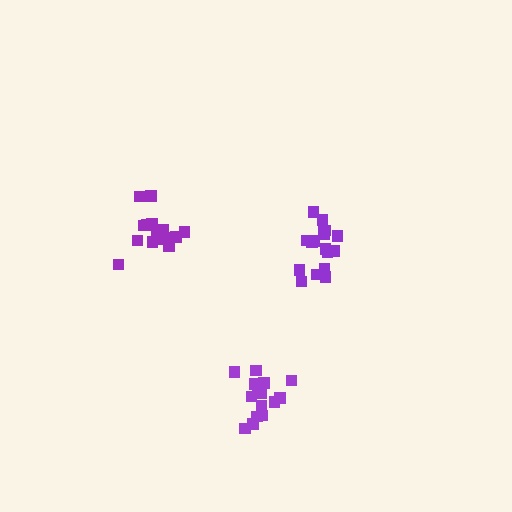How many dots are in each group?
Group 1: 17 dots, Group 2: 15 dots, Group 3: 17 dots (49 total).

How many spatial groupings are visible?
There are 3 spatial groupings.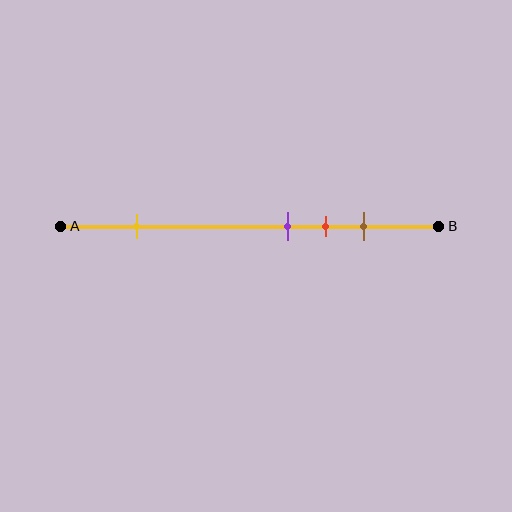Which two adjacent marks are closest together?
The purple and red marks are the closest adjacent pair.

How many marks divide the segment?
There are 4 marks dividing the segment.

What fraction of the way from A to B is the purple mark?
The purple mark is approximately 60% (0.6) of the way from A to B.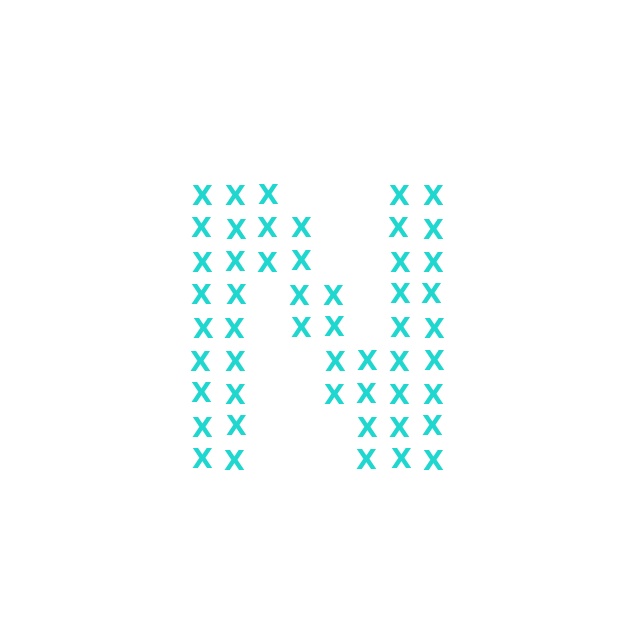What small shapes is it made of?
It is made of small letter X's.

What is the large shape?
The large shape is the letter N.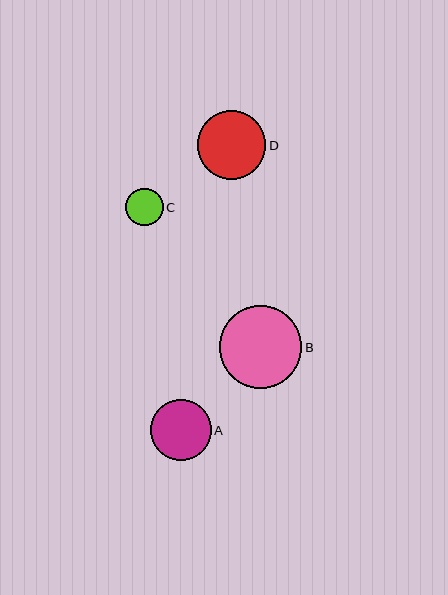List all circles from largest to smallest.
From largest to smallest: B, D, A, C.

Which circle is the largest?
Circle B is the largest with a size of approximately 82 pixels.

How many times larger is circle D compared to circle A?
Circle D is approximately 1.1 times the size of circle A.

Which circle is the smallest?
Circle C is the smallest with a size of approximately 37 pixels.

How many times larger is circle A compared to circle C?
Circle A is approximately 1.6 times the size of circle C.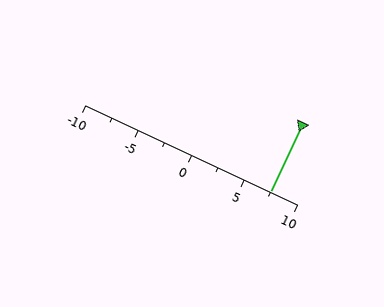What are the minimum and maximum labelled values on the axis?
The axis runs from -10 to 10.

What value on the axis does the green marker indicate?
The marker indicates approximately 7.5.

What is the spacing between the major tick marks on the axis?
The major ticks are spaced 5 apart.